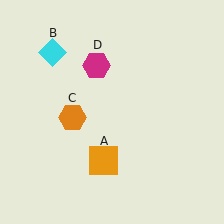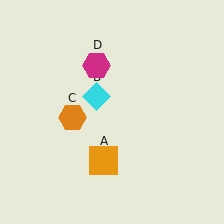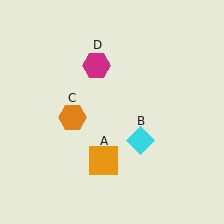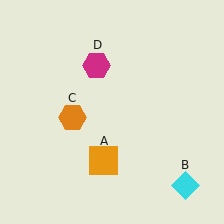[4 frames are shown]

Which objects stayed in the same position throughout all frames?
Orange square (object A) and orange hexagon (object C) and magenta hexagon (object D) remained stationary.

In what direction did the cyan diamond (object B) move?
The cyan diamond (object B) moved down and to the right.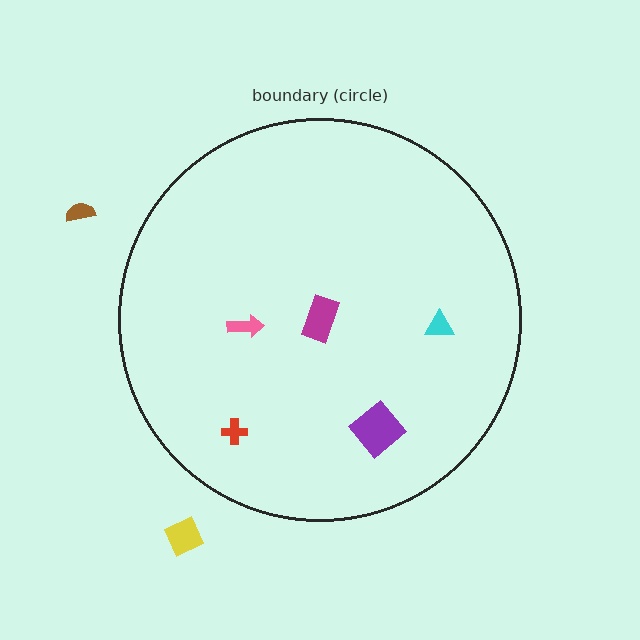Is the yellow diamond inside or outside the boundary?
Outside.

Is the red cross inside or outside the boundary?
Inside.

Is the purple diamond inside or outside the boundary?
Inside.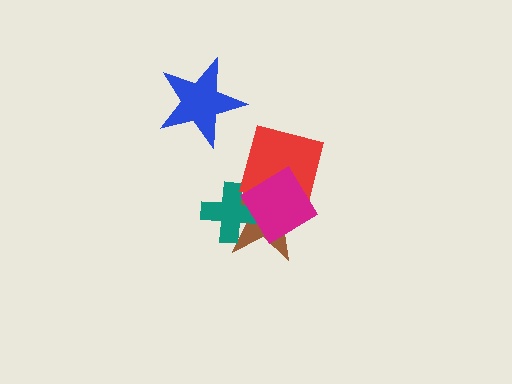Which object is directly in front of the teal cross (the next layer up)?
The red square is directly in front of the teal cross.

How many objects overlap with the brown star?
3 objects overlap with the brown star.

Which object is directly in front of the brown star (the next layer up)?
The teal cross is directly in front of the brown star.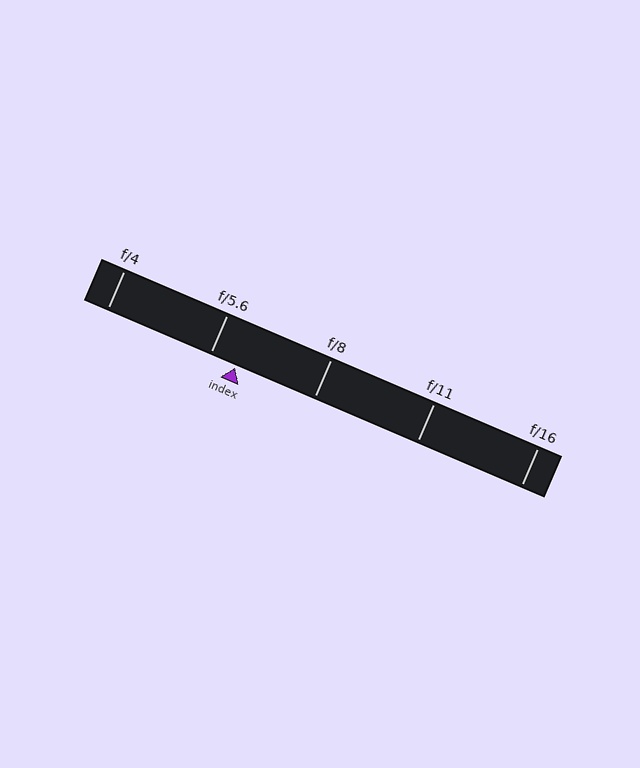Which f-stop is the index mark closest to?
The index mark is closest to f/5.6.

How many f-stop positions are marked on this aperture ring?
There are 5 f-stop positions marked.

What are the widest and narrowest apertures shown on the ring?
The widest aperture shown is f/4 and the narrowest is f/16.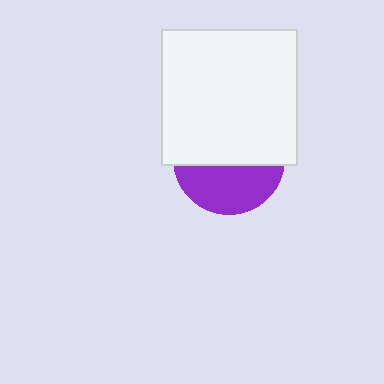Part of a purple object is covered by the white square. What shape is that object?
It is a circle.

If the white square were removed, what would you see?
You would see the complete purple circle.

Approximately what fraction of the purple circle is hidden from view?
Roughly 57% of the purple circle is hidden behind the white square.